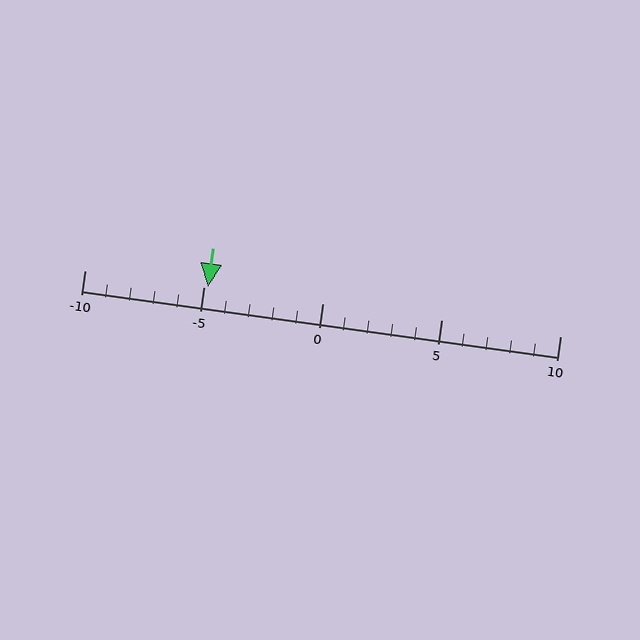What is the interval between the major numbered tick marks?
The major tick marks are spaced 5 units apart.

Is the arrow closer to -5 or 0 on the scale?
The arrow is closer to -5.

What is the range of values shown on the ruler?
The ruler shows values from -10 to 10.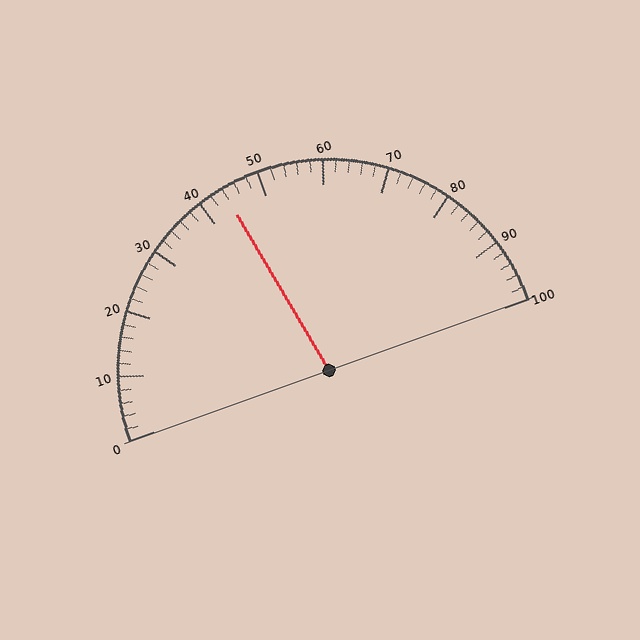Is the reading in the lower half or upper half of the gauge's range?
The reading is in the lower half of the range (0 to 100).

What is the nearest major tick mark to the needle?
The nearest major tick mark is 40.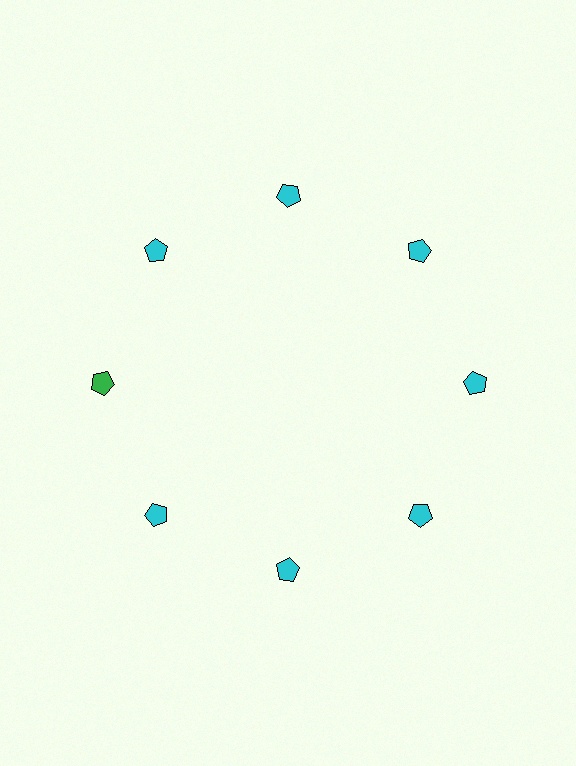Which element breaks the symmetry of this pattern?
The green pentagon at roughly the 9 o'clock position breaks the symmetry. All other shapes are cyan pentagons.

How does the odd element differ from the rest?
It has a different color: green instead of cyan.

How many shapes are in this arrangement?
There are 8 shapes arranged in a ring pattern.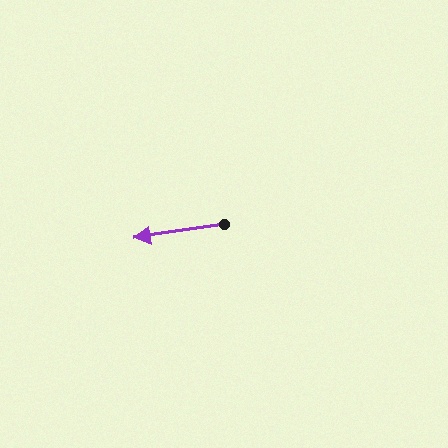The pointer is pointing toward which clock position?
Roughly 9 o'clock.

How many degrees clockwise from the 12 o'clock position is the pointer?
Approximately 261 degrees.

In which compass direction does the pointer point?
West.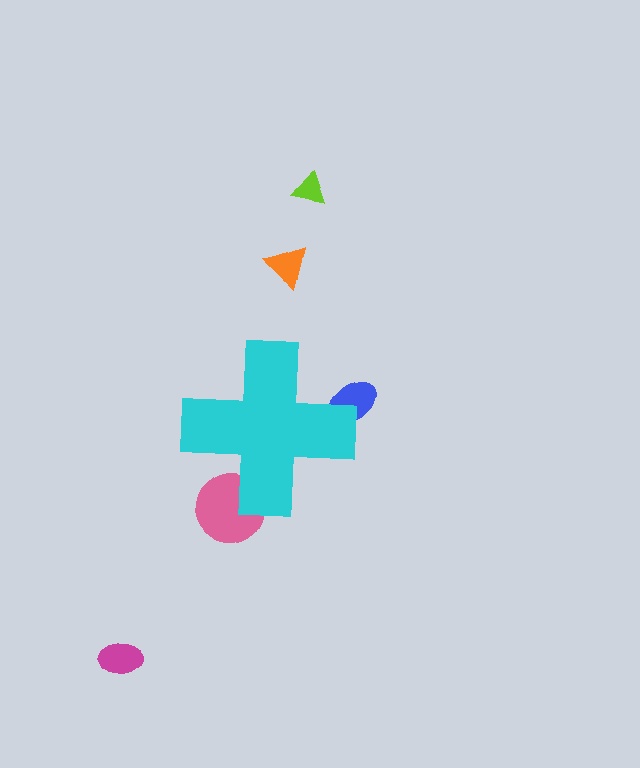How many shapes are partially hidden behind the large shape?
2 shapes are partially hidden.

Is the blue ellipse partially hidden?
Yes, the blue ellipse is partially hidden behind the cyan cross.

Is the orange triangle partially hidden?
No, the orange triangle is fully visible.